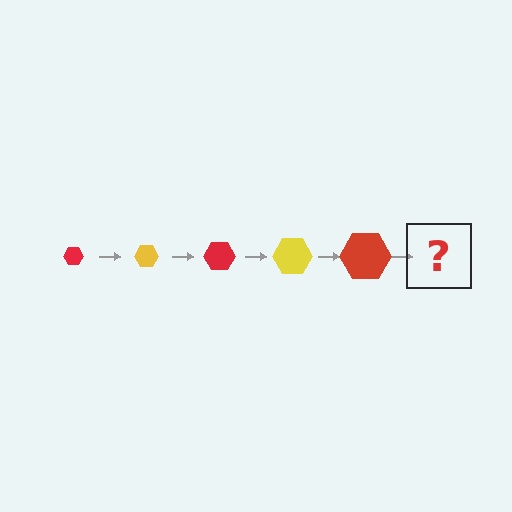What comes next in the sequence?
The next element should be a yellow hexagon, larger than the previous one.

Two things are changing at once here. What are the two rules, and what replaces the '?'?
The two rules are that the hexagon grows larger each step and the color cycles through red and yellow. The '?' should be a yellow hexagon, larger than the previous one.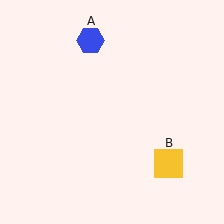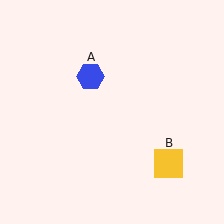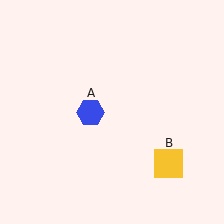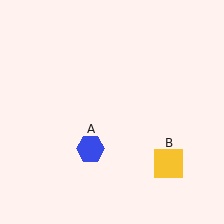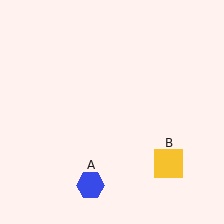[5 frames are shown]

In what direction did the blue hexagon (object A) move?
The blue hexagon (object A) moved down.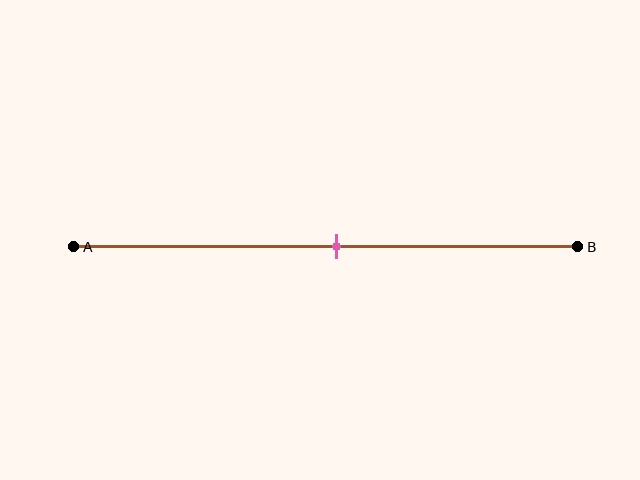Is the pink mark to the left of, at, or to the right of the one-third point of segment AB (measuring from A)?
The pink mark is to the right of the one-third point of segment AB.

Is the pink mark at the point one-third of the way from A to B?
No, the mark is at about 50% from A, not at the 33% one-third point.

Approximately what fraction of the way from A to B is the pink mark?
The pink mark is approximately 50% of the way from A to B.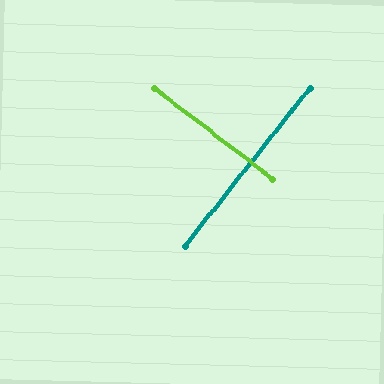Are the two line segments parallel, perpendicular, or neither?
Perpendicular — they meet at approximately 89°.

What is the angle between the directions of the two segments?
Approximately 89 degrees.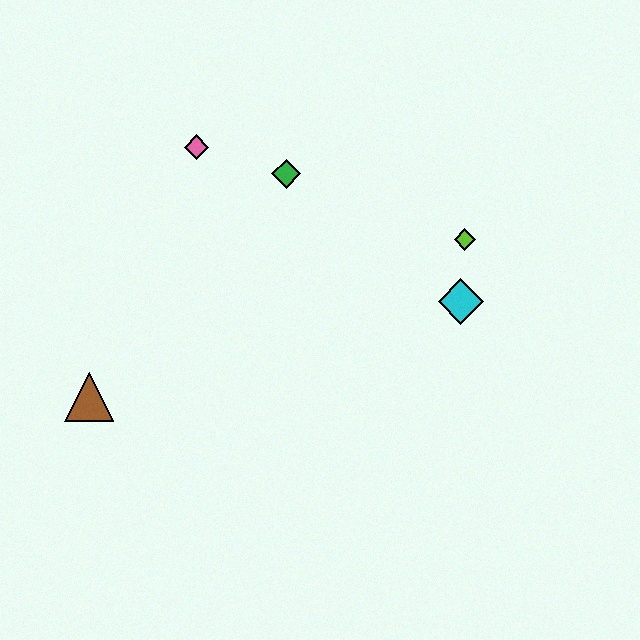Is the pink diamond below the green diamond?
No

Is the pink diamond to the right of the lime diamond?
No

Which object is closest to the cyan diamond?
The lime diamond is closest to the cyan diamond.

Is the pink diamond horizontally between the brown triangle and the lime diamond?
Yes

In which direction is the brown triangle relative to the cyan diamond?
The brown triangle is to the left of the cyan diamond.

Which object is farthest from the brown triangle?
The lime diamond is farthest from the brown triangle.